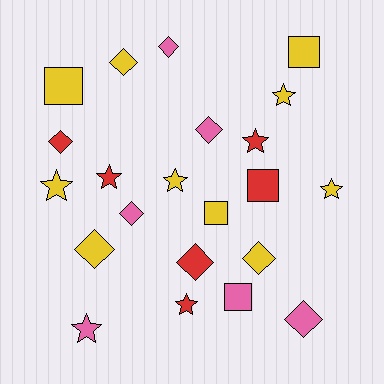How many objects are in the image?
There are 22 objects.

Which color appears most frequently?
Yellow, with 10 objects.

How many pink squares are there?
There is 1 pink square.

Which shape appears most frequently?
Diamond, with 9 objects.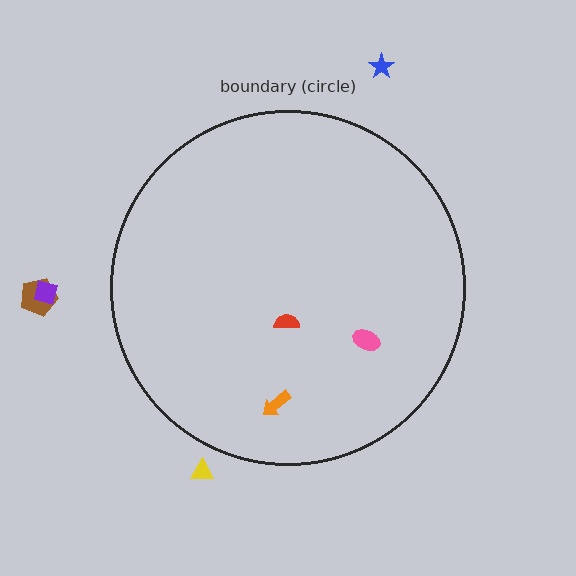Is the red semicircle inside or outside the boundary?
Inside.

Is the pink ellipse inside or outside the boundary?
Inside.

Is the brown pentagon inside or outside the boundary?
Outside.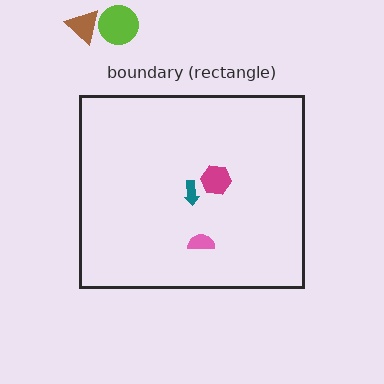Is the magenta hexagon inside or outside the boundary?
Inside.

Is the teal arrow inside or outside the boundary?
Inside.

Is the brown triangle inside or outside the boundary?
Outside.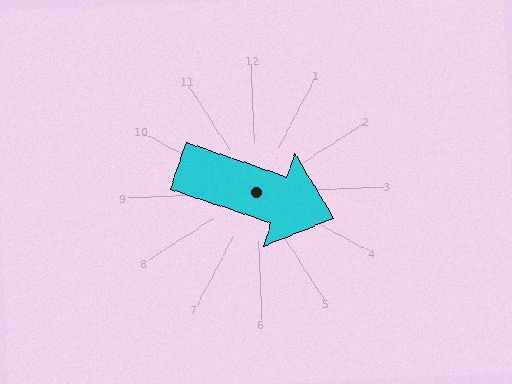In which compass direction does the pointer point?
East.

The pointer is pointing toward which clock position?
Roughly 4 o'clock.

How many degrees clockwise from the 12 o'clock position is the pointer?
Approximately 111 degrees.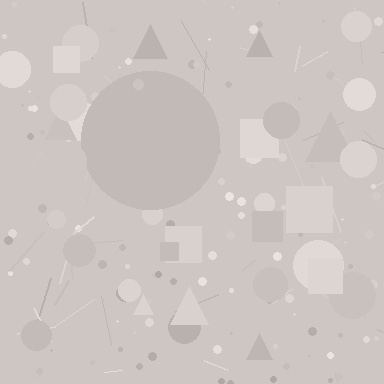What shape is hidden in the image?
A circle is hidden in the image.